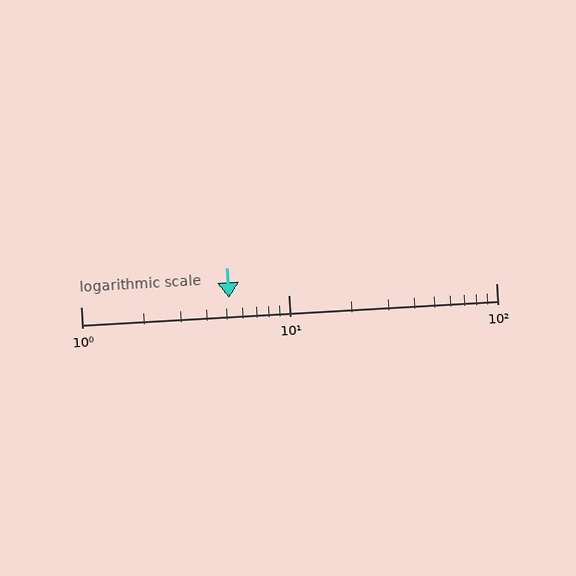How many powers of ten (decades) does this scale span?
The scale spans 2 decades, from 1 to 100.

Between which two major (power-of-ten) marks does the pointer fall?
The pointer is between 1 and 10.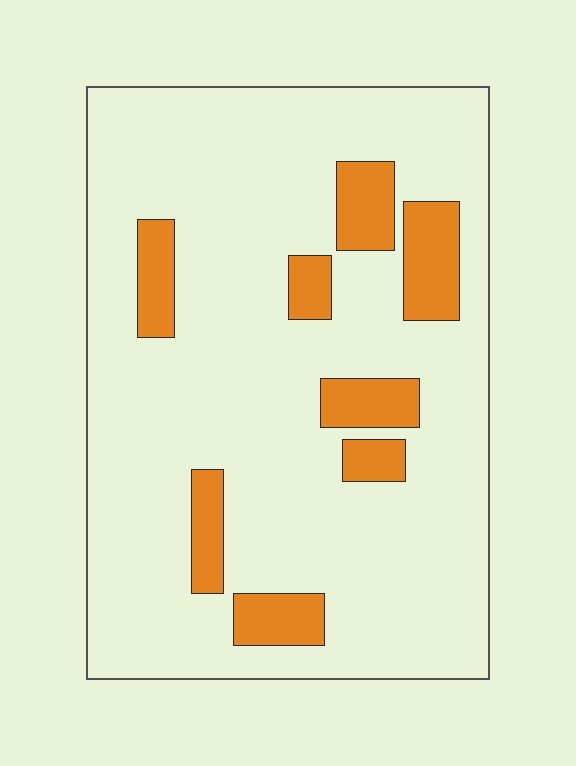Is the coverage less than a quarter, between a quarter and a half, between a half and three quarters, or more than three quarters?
Less than a quarter.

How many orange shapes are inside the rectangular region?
8.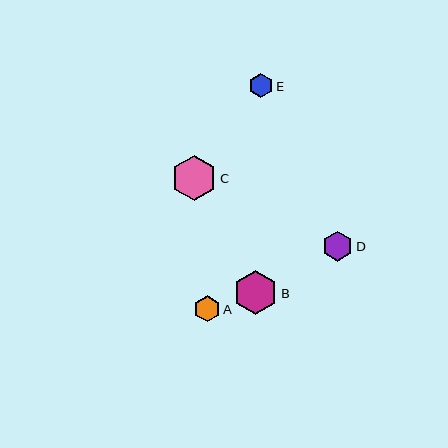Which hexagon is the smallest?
Hexagon E is the smallest with a size of approximately 24 pixels.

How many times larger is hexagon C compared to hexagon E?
Hexagon C is approximately 1.9 times the size of hexagon E.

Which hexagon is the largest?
Hexagon C is the largest with a size of approximately 46 pixels.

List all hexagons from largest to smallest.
From largest to smallest: C, B, D, A, E.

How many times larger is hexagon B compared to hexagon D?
Hexagon B is approximately 1.5 times the size of hexagon D.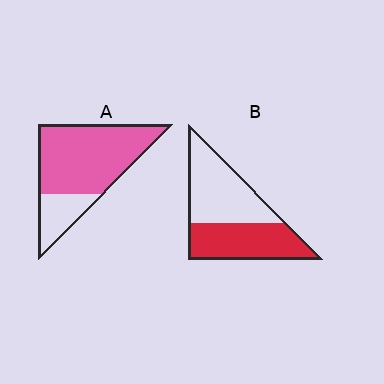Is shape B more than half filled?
Roughly half.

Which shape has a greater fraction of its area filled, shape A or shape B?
Shape A.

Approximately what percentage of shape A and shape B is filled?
A is approximately 75% and B is approximately 45%.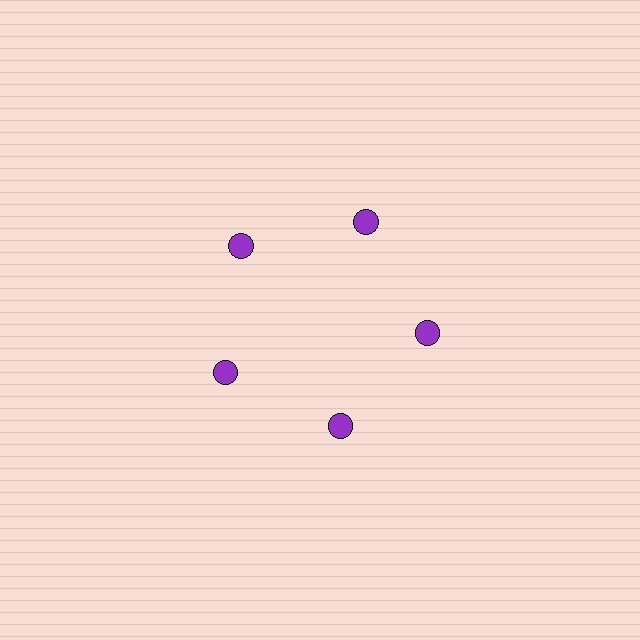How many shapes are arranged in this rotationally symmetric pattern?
There are 5 shapes, arranged in 5 groups of 1.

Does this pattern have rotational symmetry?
Yes, this pattern has 5-fold rotational symmetry. It looks the same after rotating 72 degrees around the center.